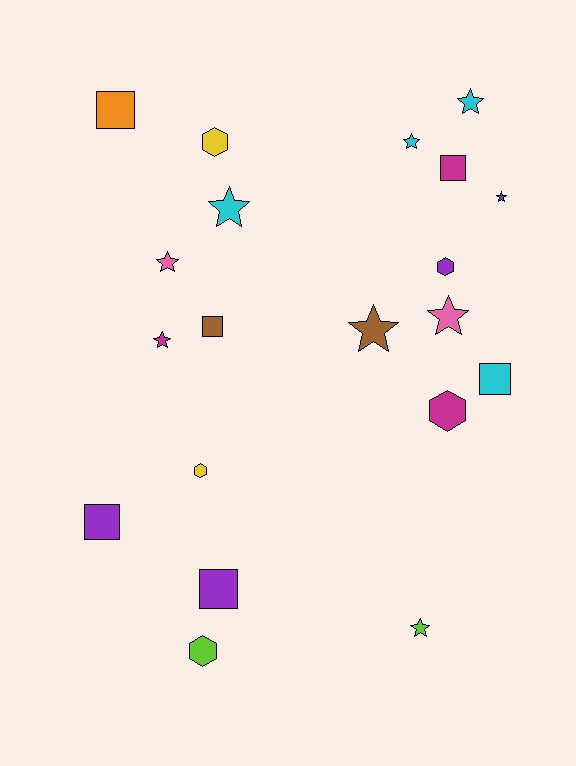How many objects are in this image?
There are 20 objects.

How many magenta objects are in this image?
There are 3 magenta objects.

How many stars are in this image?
There are 9 stars.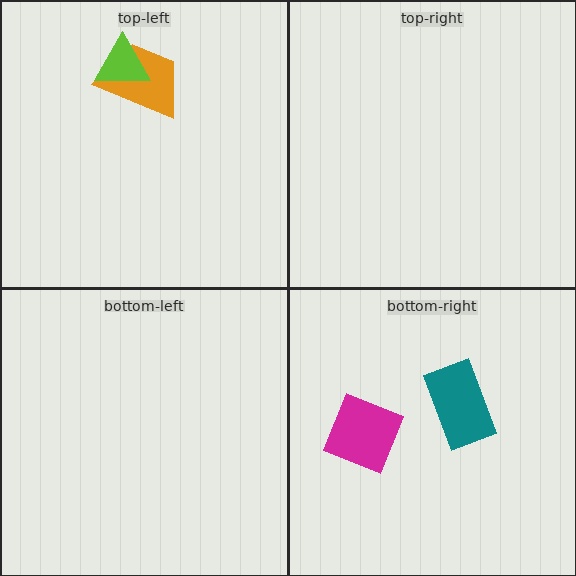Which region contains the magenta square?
The bottom-right region.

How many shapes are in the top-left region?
2.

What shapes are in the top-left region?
The orange trapezoid, the lime triangle.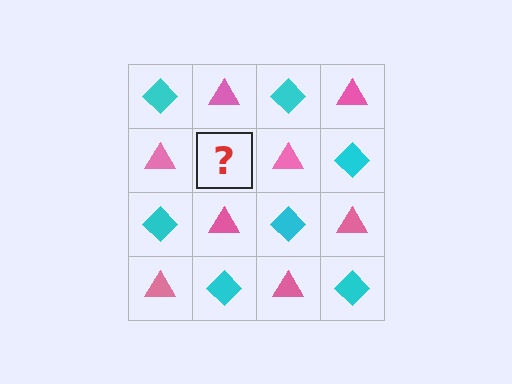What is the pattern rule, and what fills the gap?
The rule is that it alternates cyan diamond and pink triangle in a checkerboard pattern. The gap should be filled with a cyan diamond.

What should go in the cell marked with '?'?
The missing cell should contain a cyan diamond.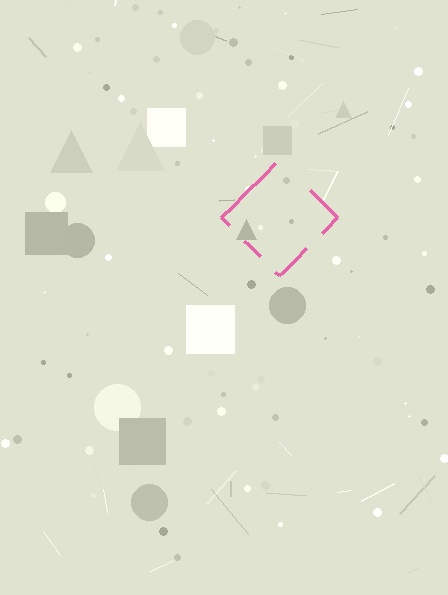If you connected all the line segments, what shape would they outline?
They would outline a diamond.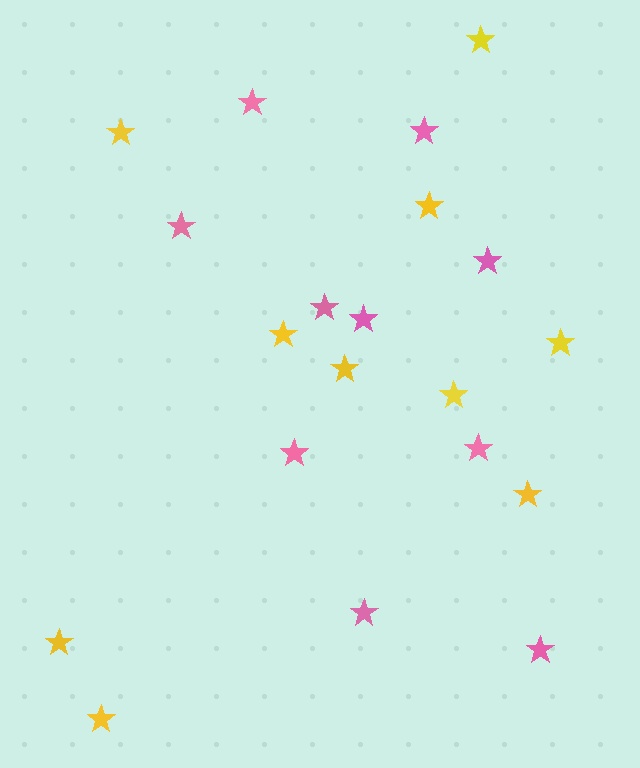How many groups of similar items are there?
There are 2 groups: one group of pink stars (10) and one group of yellow stars (10).